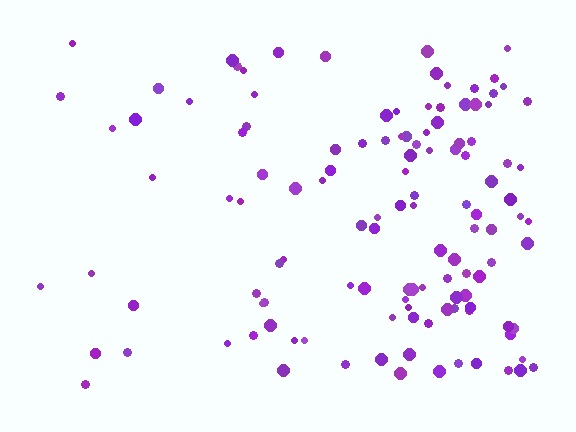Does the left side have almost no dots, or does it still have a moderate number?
Still a moderate number, just noticeably fewer than the right.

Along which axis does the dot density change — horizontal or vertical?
Horizontal.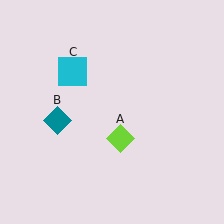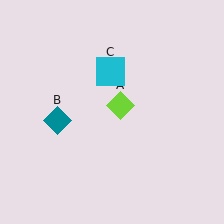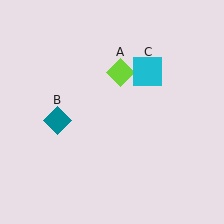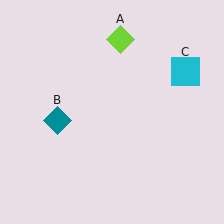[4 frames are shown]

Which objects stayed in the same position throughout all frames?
Teal diamond (object B) remained stationary.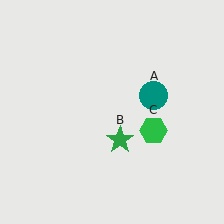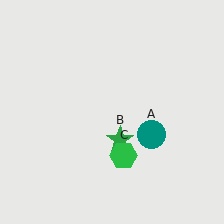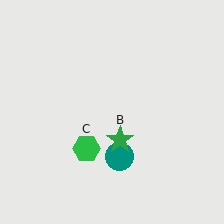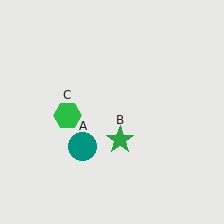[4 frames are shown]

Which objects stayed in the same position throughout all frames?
Green star (object B) remained stationary.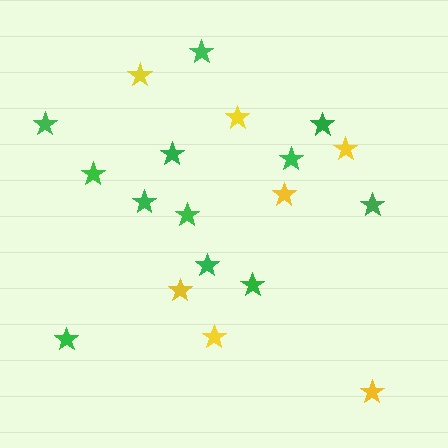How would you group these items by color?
There are 2 groups: one group of yellow stars (7) and one group of green stars (12).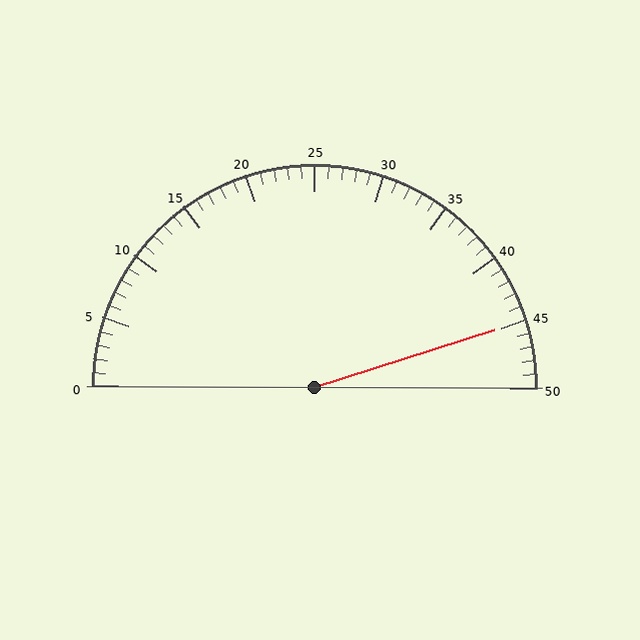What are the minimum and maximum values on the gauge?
The gauge ranges from 0 to 50.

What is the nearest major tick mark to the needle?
The nearest major tick mark is 45.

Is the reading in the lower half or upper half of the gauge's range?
The reading is in the upper half of the range (0 to 50).